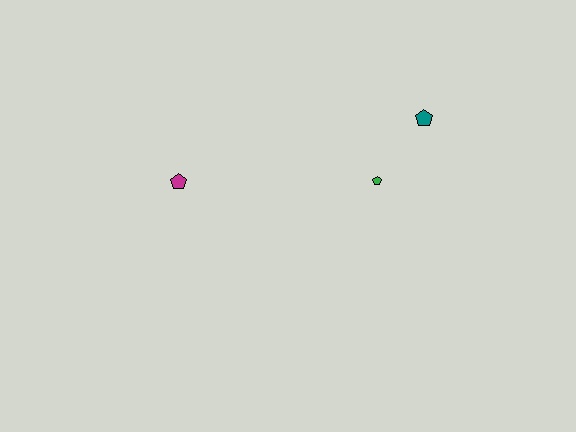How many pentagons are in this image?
There are 3 pentagons.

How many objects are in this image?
There are 3 objects.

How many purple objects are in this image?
There are no purple objects.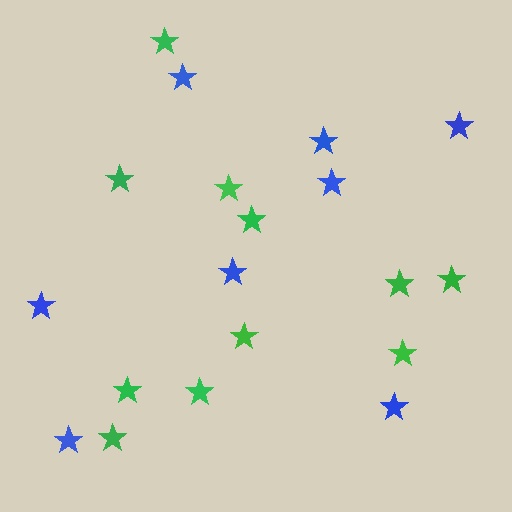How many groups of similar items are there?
There are 2 groups: one group of green stars (11) and one group of blue stars (8).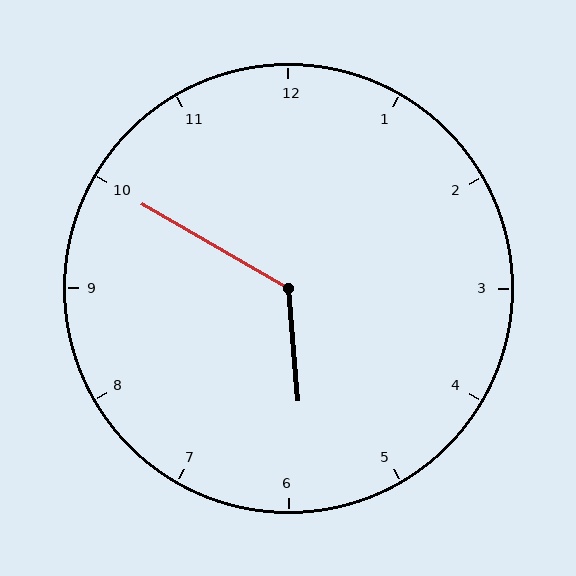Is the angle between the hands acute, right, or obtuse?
It is obtuse.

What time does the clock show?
5:50.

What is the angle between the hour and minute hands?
Approximately 125 degrees.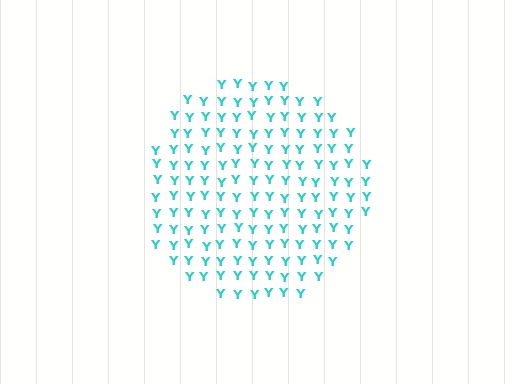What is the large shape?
The large shape is a circle.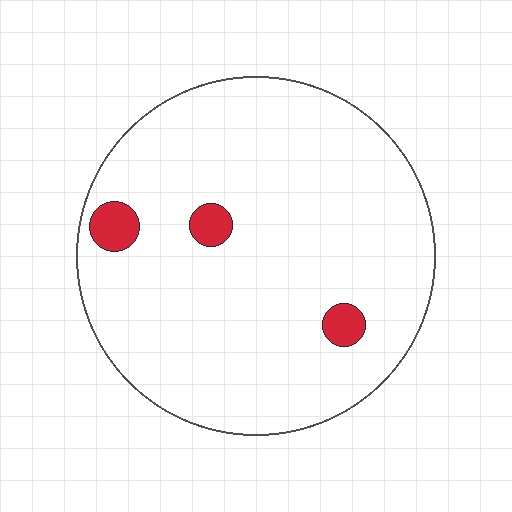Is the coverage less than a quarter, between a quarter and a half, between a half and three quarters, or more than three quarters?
Less than a quarter.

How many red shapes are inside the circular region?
3.